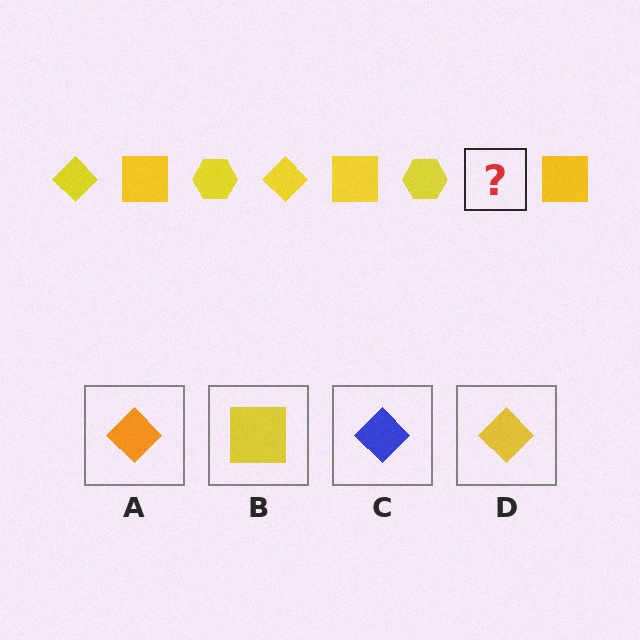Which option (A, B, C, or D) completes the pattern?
D.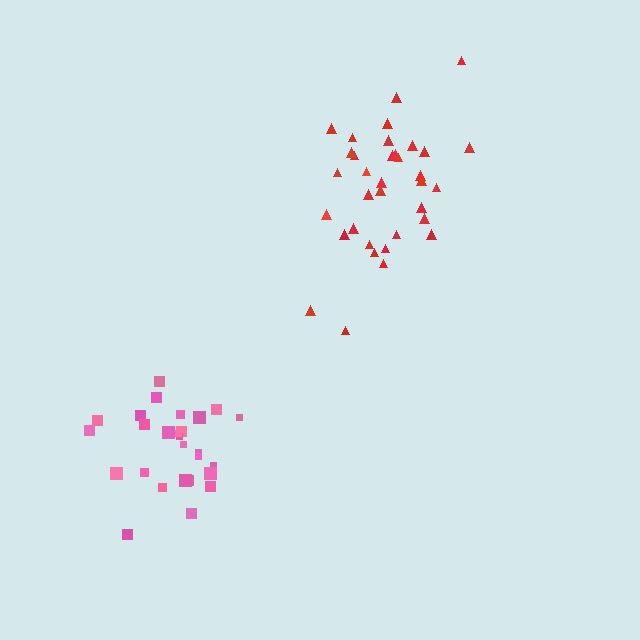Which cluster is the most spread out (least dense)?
Pink.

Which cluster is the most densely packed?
Red.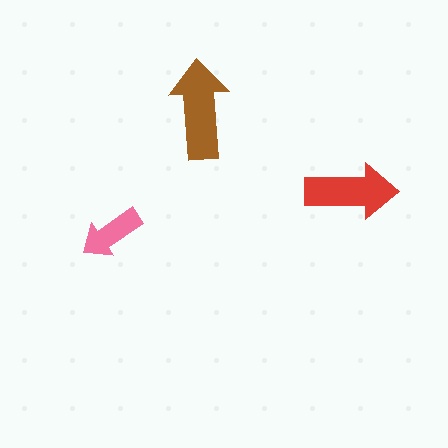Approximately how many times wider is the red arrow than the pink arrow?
About 1.5 times wider.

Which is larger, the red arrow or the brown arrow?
The brown one.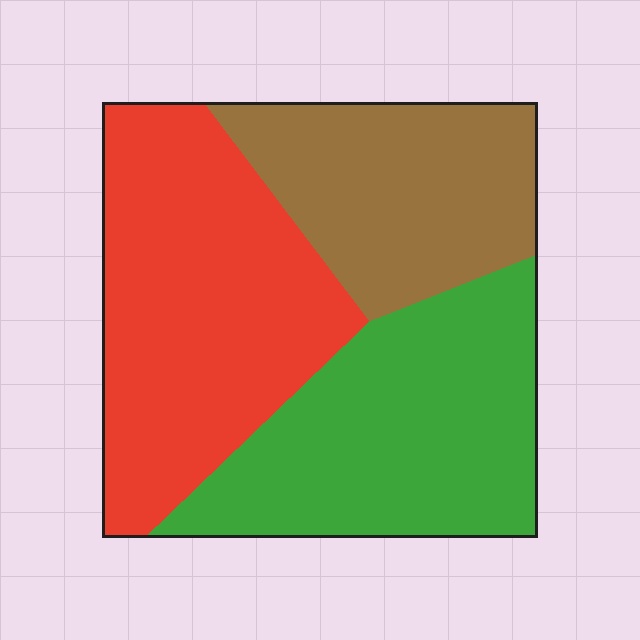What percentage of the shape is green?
Green covers around 35% of the shape.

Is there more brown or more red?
Red.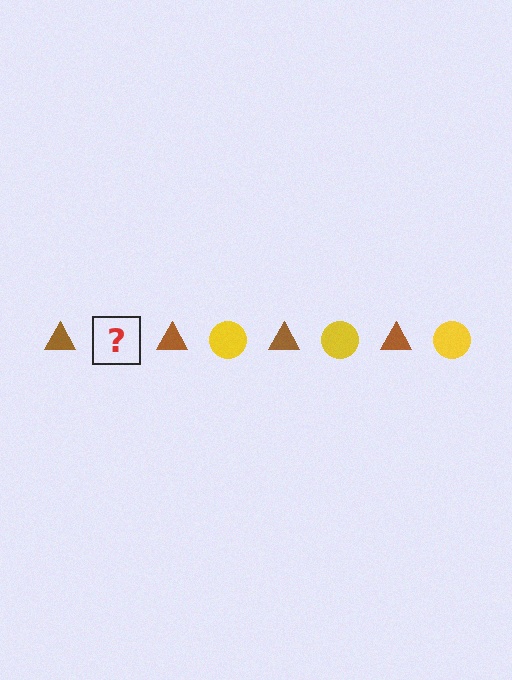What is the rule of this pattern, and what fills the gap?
The rule is that the pattern alternates between brown triangle and yellow circle. The gap should be filled with a yellow circle.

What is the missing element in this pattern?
The missing element is a yellow circle.